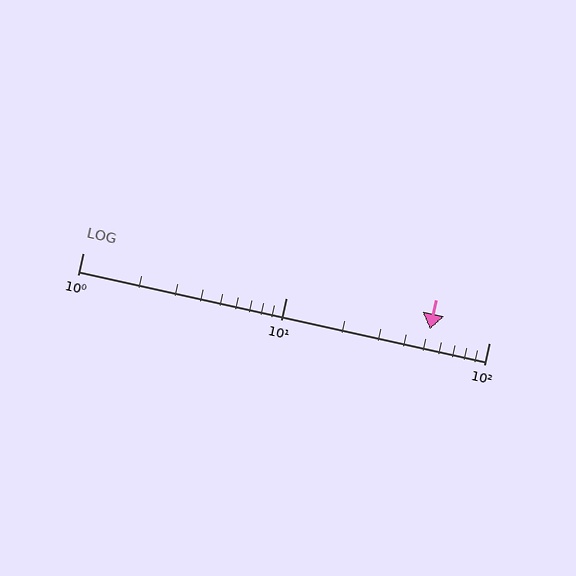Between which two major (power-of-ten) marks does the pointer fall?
The pointer is between 10 and 100.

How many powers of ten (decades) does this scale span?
The scale spans 2 decades, from 1 to 100.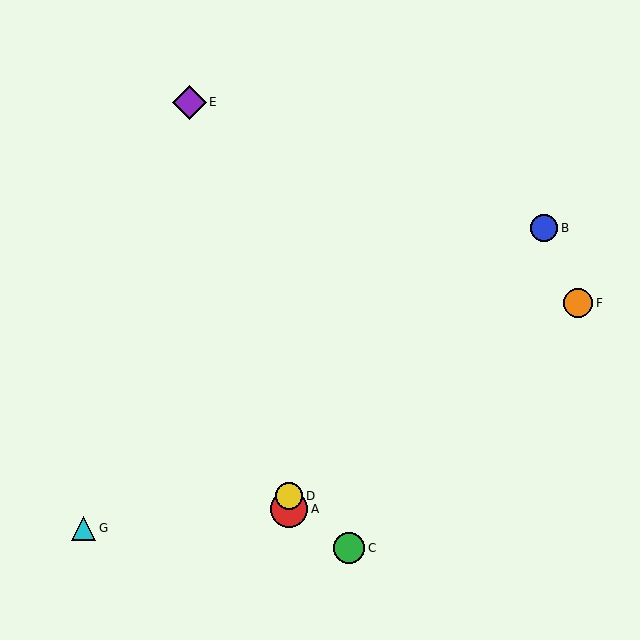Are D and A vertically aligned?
Yes, both are at x≈289.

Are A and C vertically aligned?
No, A is at x≈289 and C is at x≈349.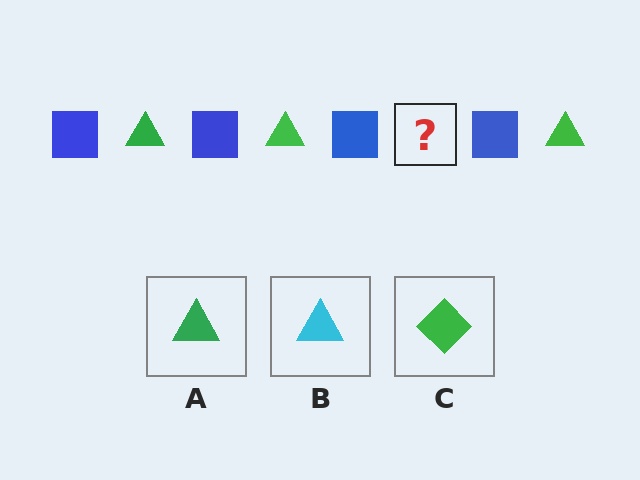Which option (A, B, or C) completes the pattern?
A.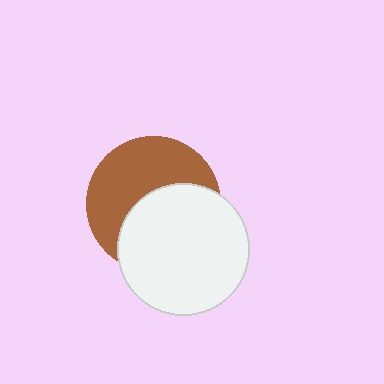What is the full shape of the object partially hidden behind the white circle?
The partially hidden object is a brown circle.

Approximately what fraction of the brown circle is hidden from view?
Roughly 49% of the brown circle is hidden behind the white circle.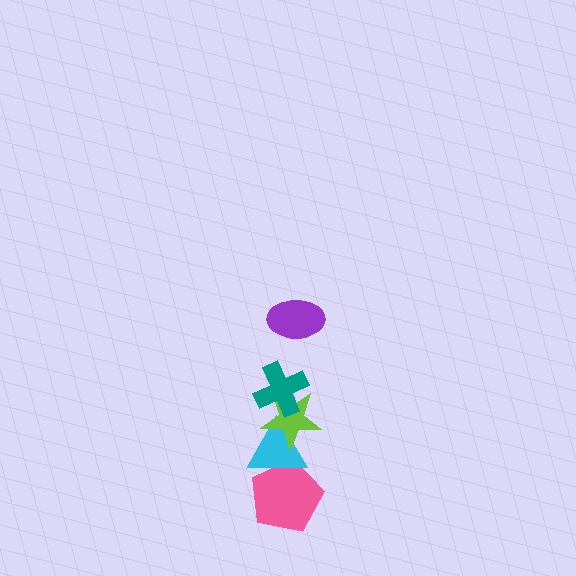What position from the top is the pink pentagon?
The pink pentagon is 5th from the top.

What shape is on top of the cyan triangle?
The lime star is on top of the cyan triangle.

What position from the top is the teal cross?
The teal cross is 2nd from the top.